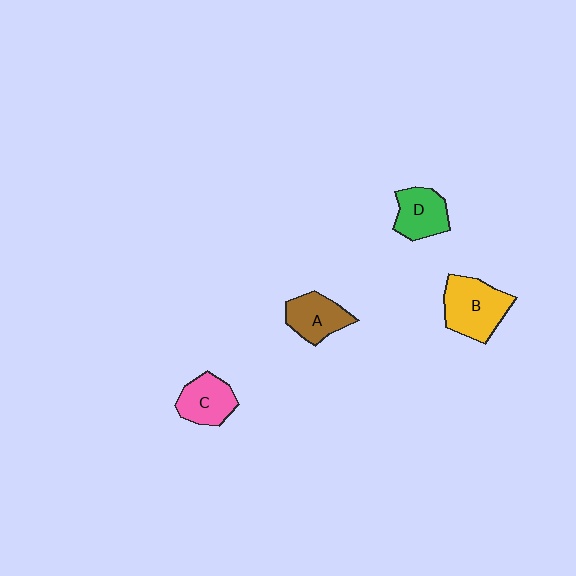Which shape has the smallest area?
Shape A (brown).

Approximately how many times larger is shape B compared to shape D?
Approximately 1.4 times.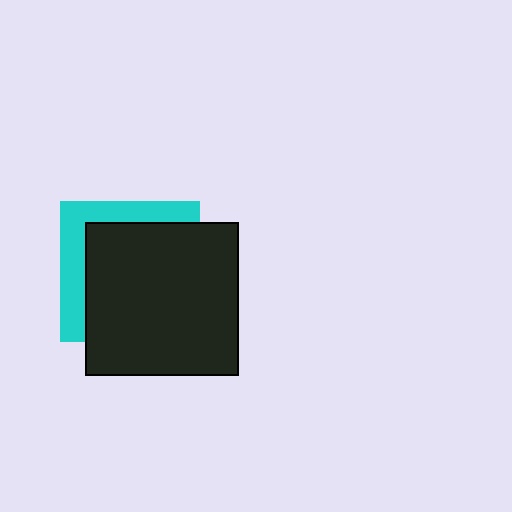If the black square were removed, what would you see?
You would see the complete cyan square.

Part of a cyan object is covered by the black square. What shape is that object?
It is a square.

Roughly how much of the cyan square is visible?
A small part of it is visible (roughly 30%).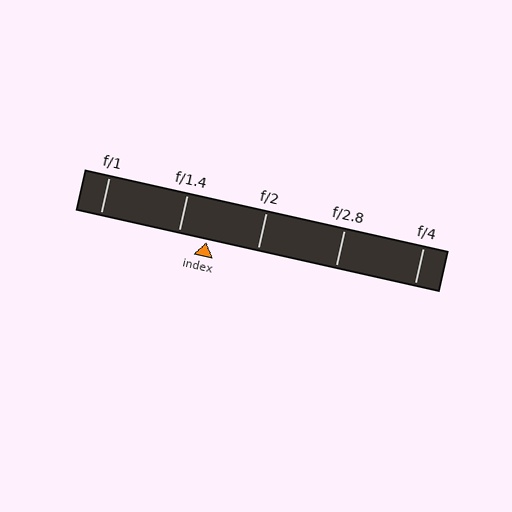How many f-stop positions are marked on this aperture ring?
There are 5 f-stop positions marked.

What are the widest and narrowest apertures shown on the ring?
The widest aperture shown is f/1 and the narrowest is f/4.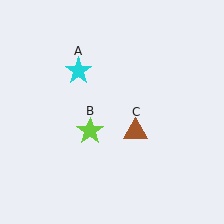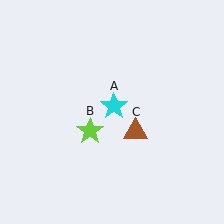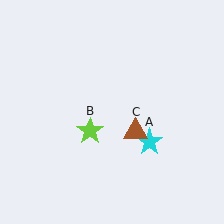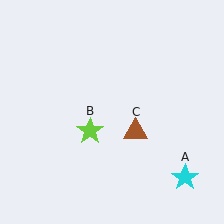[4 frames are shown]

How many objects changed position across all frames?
1 object changed position: cyan star (object A).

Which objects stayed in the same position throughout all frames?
Lime star (object B) and brown triangle (object C) remained stationary.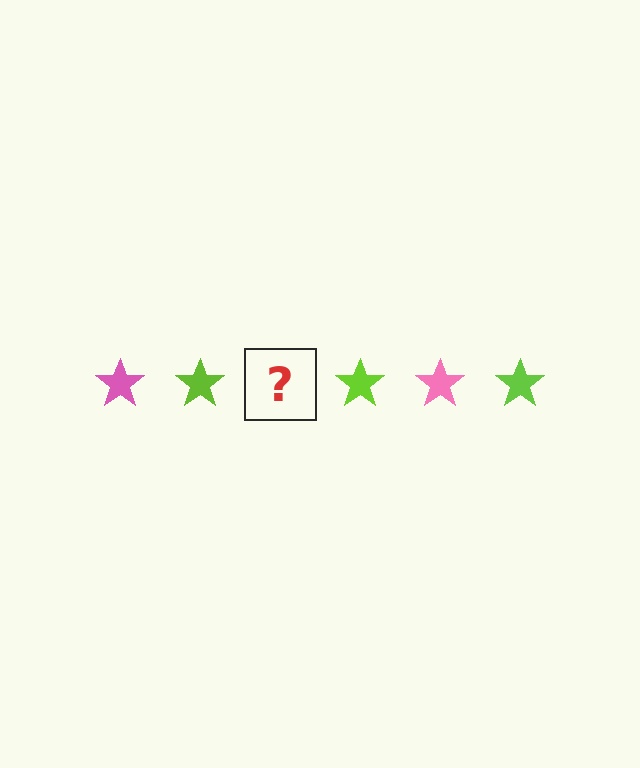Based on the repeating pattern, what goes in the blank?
The blank should be a pink star.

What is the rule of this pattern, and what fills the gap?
The rule is that the pattern cycles through pink, lime stars. The gap should be filled with a pink star.